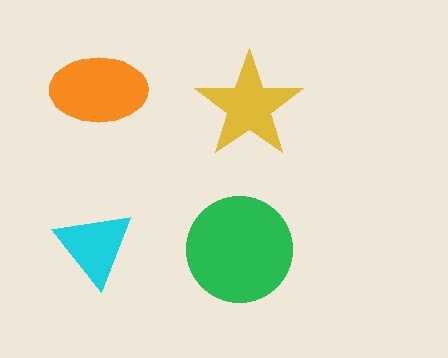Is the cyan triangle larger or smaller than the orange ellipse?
Smaller.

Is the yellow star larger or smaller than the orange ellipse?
Smaller.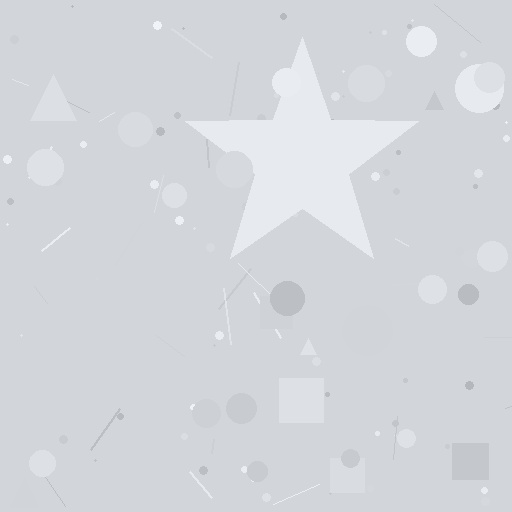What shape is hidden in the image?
A star is hidden in the image.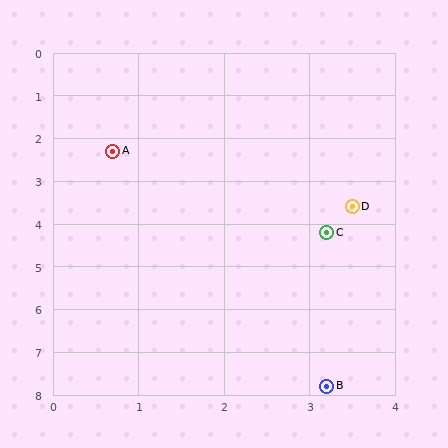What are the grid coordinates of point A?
Point A is at approximately (0.7, 2.3).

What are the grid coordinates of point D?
Point D is at approximately (3.5, 3.6).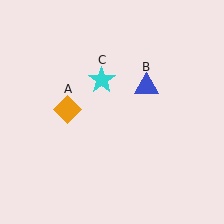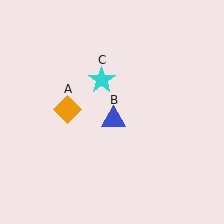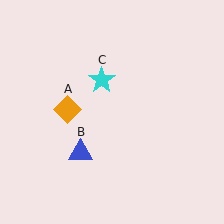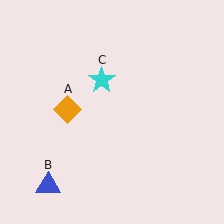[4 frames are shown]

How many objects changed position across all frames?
1 object changed position: blue triangle (object B).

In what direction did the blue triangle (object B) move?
The blue triangle (object B) moved down and to the left.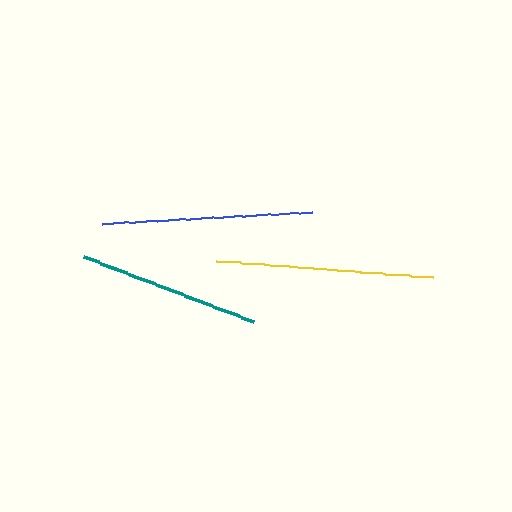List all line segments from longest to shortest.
From longest to shortest: yellow, blue, teal.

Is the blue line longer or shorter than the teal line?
The blue line is longer than the teal line.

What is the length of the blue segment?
The blue segment is approximately 210 pixels long.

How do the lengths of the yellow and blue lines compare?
The yellow and blue lines are approximately the same length.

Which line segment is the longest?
The yellow line is the longest at approximately 218 pixels.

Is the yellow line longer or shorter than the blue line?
The yellow line is longer than the blue line.